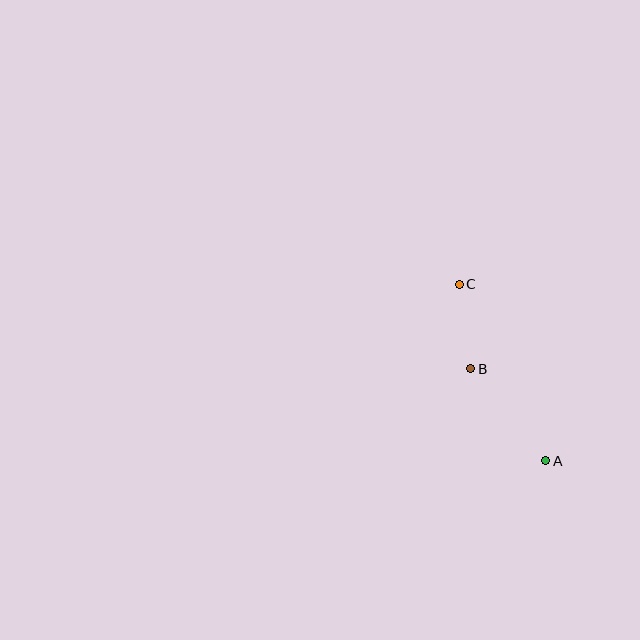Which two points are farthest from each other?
Points A and C are farthest from each other.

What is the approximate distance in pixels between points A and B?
The distance between A and B is approximately 119 pixels.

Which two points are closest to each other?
Points B and C are closest to each other.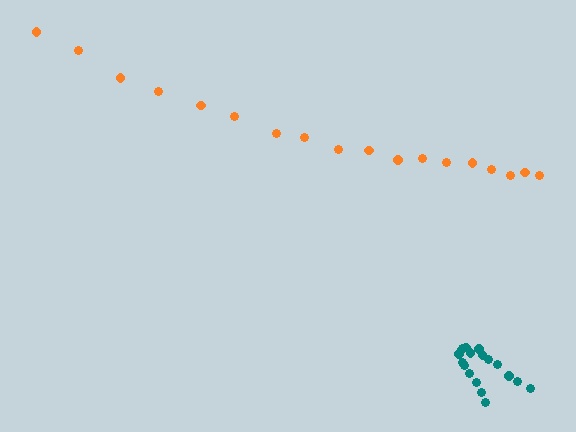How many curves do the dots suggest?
There are 2 distinct paths.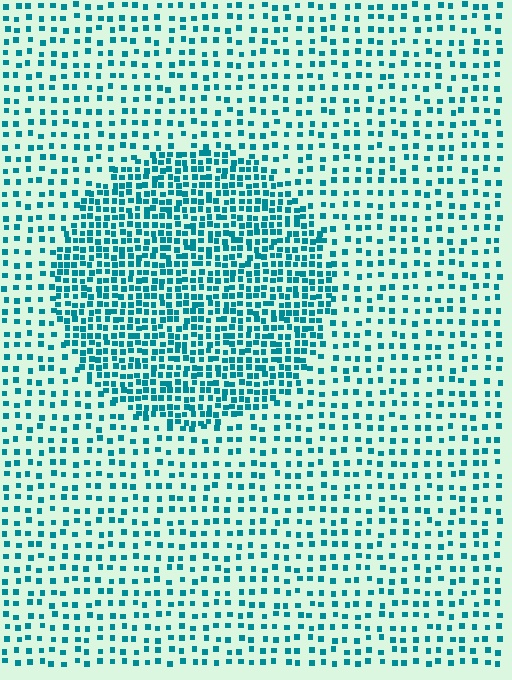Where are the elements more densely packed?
The elements are more densely packed inside the circle boundary.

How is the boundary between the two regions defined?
The boundary is defined by a change in element density (approximately 2.2x ratio). All elements are the same color, size, and shape.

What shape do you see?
I see a circle.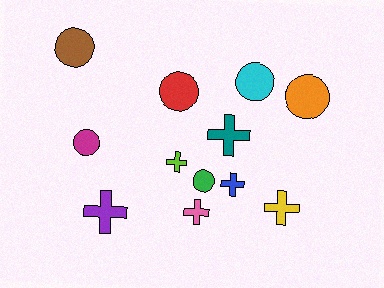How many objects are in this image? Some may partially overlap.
There are 12 objects.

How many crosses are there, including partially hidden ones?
There are 6 crosses.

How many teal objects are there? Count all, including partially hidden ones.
There is 1 teal object.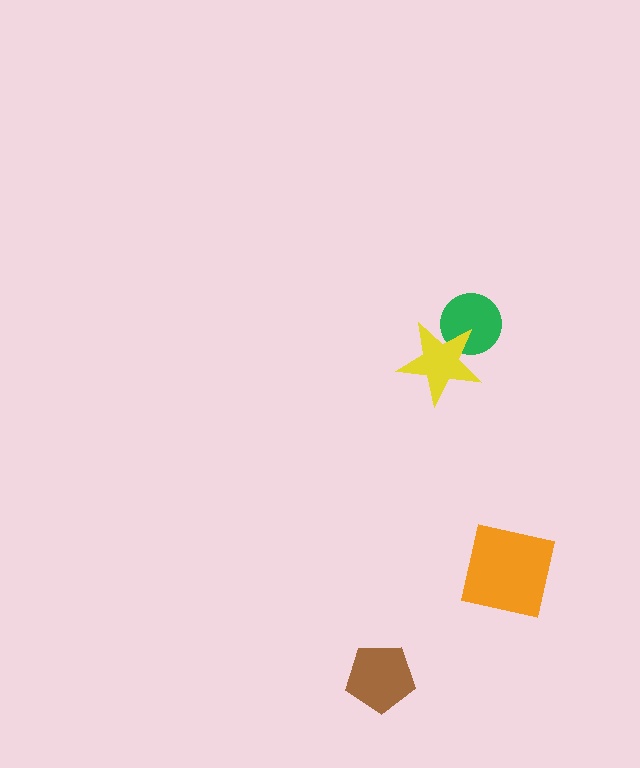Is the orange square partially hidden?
No, no other shape covers it.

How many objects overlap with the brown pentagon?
0 objects overlap with the brown pentagon.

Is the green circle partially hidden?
Yes, it is partially covered by another shape.